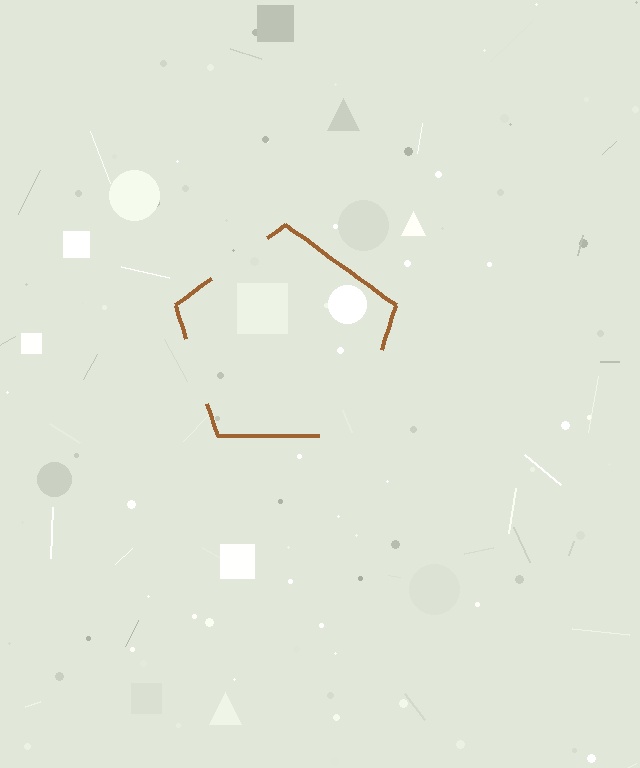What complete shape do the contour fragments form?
The contour fragments form a pentagon.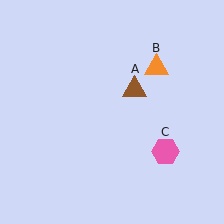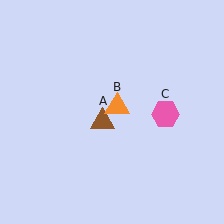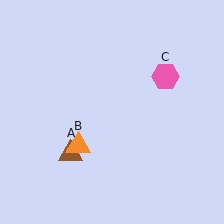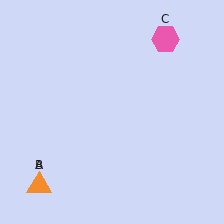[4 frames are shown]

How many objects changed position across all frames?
3 objects changed position: brown triangle (object A), orange triangle (object B), pink hexagon (object C).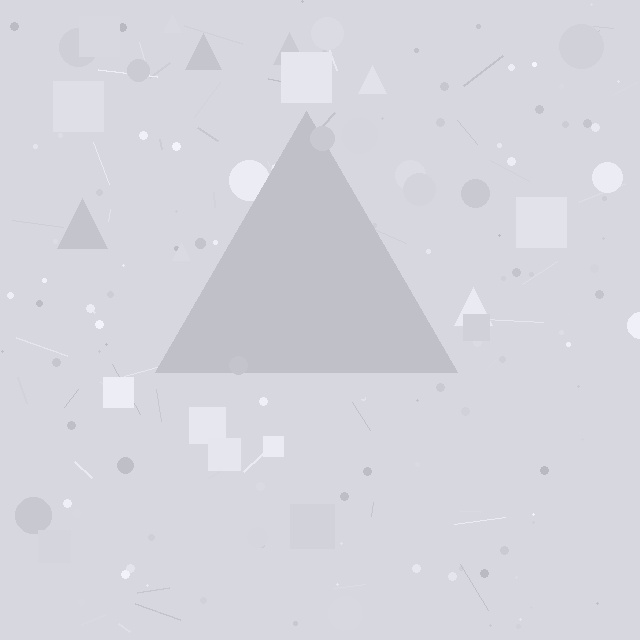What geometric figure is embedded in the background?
A triangle is embedded in the background.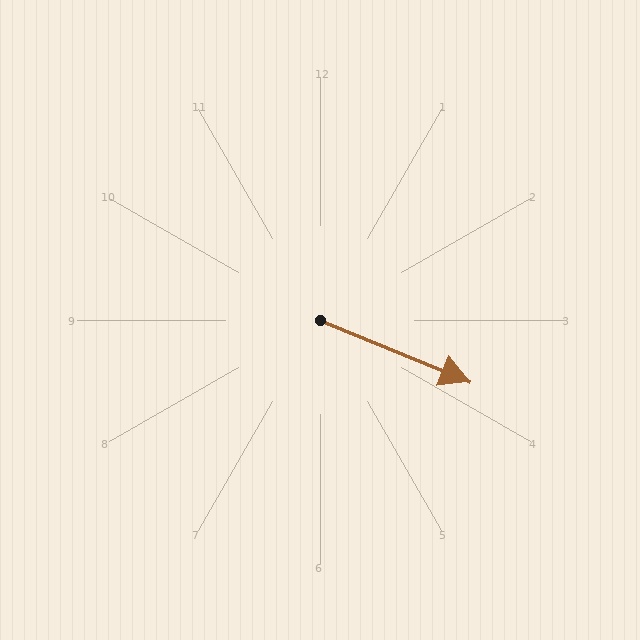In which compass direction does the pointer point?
East.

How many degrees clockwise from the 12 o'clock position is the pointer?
Approximately 112 degrees.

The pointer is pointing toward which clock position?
Roughly 4 o'clock.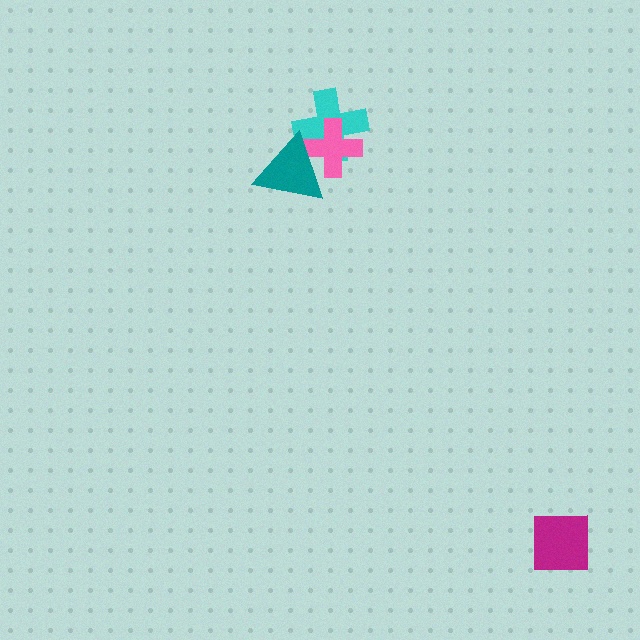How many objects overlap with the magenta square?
0 objects overlap with the magenta square.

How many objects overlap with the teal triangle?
2 objects overlap with the teal triangle.